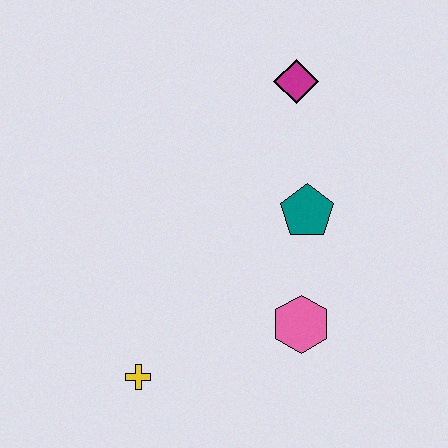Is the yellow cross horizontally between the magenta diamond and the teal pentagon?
No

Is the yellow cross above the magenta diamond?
No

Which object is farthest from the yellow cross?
The magenta diamond is farthest from the yellow cross.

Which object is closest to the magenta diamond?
The teal pentagon is closest to the magenta diamond.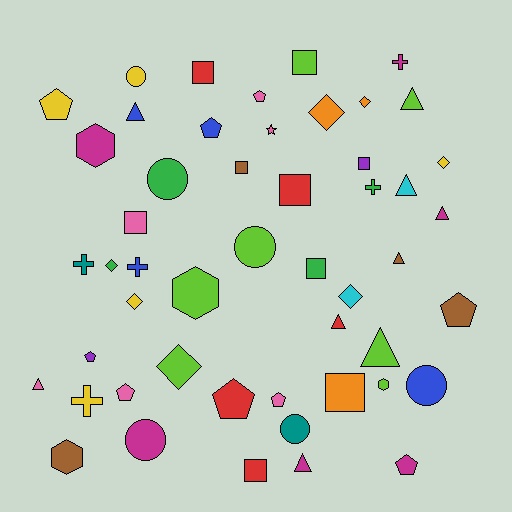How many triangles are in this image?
There are 9 triangles.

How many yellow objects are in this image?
There are 5 yellow objects.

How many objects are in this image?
There are 50 objects.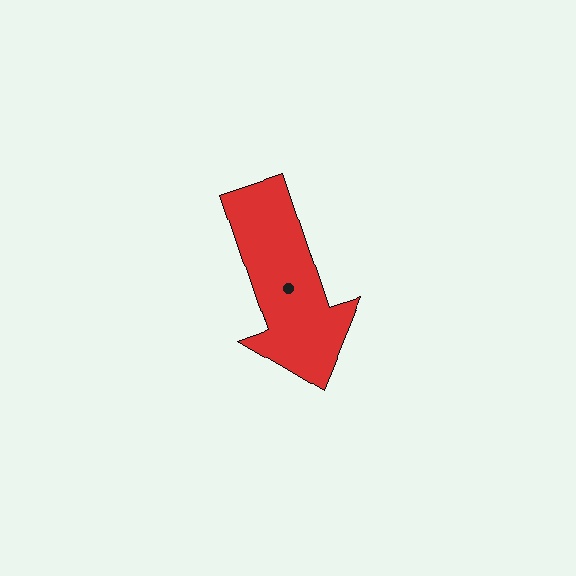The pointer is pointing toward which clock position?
Roughly 5 o'clock.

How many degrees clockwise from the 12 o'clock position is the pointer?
Approximately 161 degrees.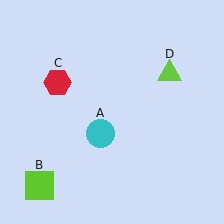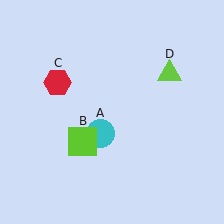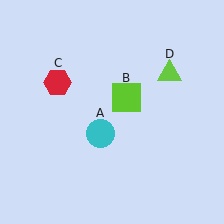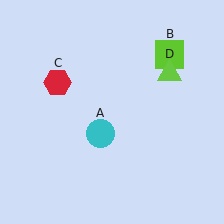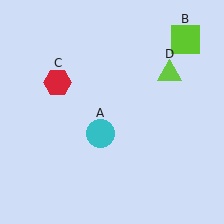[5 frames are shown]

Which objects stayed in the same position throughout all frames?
Cyan circle (object A) and red hexagon (object C) and lime triangle (object D) remained stationary.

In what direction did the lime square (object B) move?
The lime square (object B) moved up and to the right.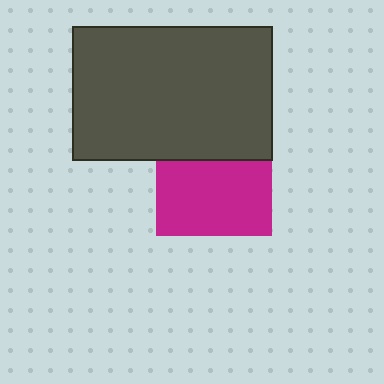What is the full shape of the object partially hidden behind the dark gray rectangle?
The partially hidden object is a magenta square.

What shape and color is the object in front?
The object in front is a dark gray rectangle.